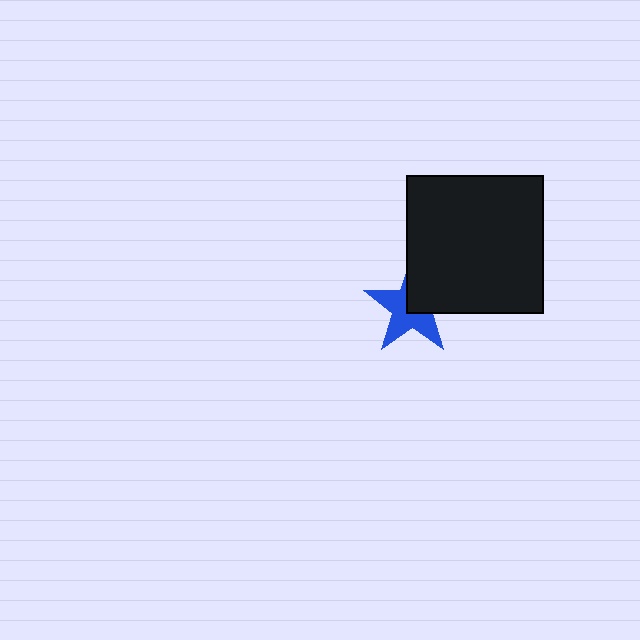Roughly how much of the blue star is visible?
About half of it is visible (roughly 57%).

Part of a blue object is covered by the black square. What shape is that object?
It is a star.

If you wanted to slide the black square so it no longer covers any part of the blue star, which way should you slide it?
Slide it toward the upper-right — that is the most direct way to separate the two shapes.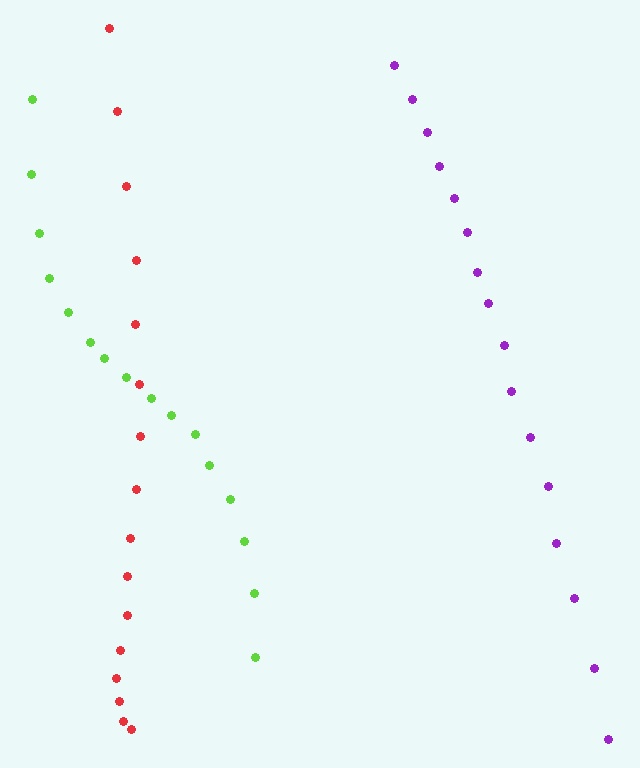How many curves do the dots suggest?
There are 3 distinct paths.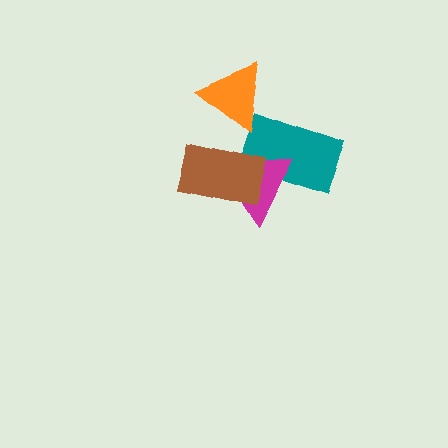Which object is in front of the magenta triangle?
The brown rectangle is in front of the magenta triangle.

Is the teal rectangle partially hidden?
Yes, it is partially covered by another shape.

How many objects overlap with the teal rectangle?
2 objects overlap with the teal rectangle.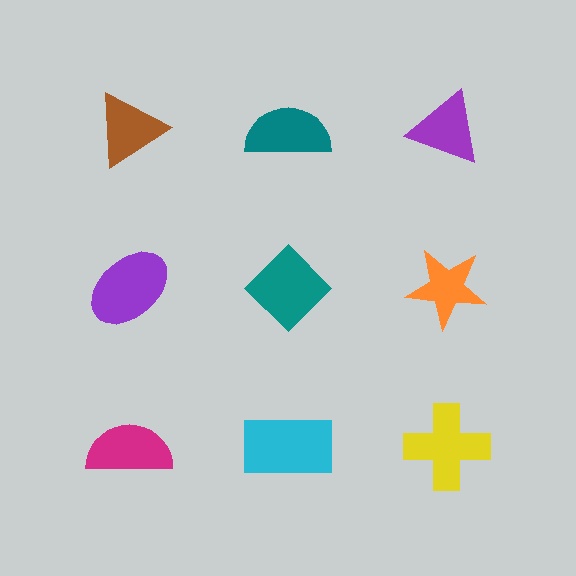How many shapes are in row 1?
3 shapes.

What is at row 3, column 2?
A cyan rectangle.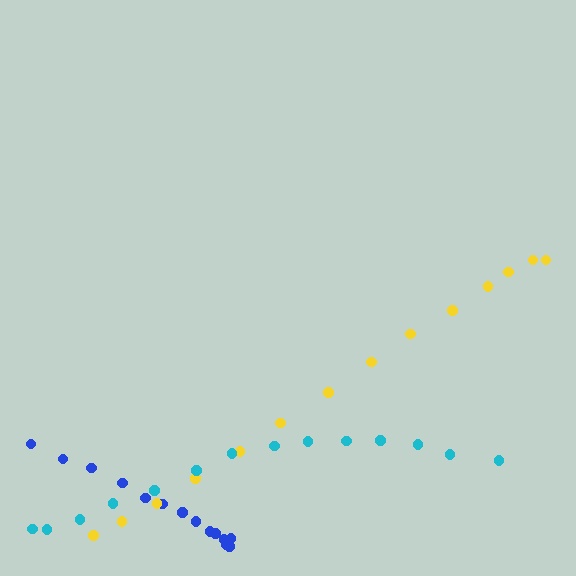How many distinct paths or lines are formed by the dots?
There are 3 distinct paths.